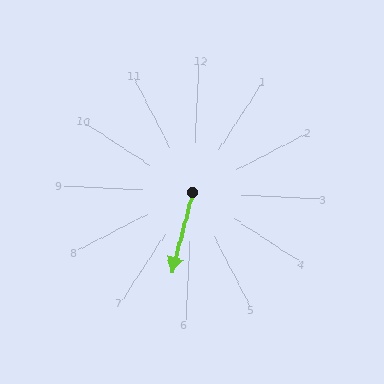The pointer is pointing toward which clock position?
Roughly 6 o'clock.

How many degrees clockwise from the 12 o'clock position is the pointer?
Approximately 191 degrees.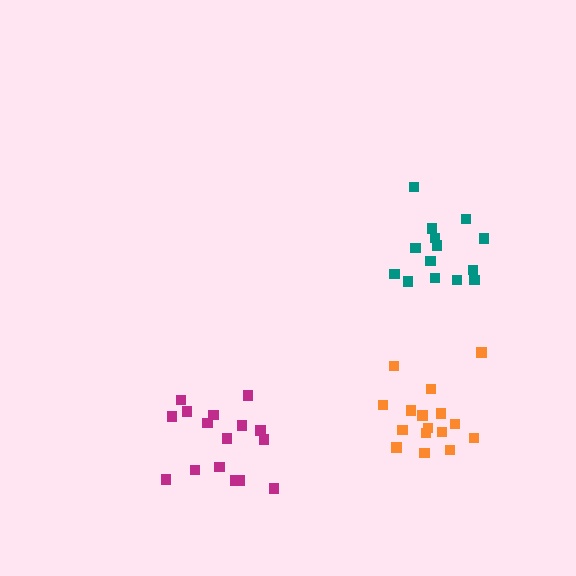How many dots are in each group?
Group 1: 16 dots, Group 2: 14 dots, Group 3: 16 dots (46 total).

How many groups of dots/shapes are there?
There are 3 groups.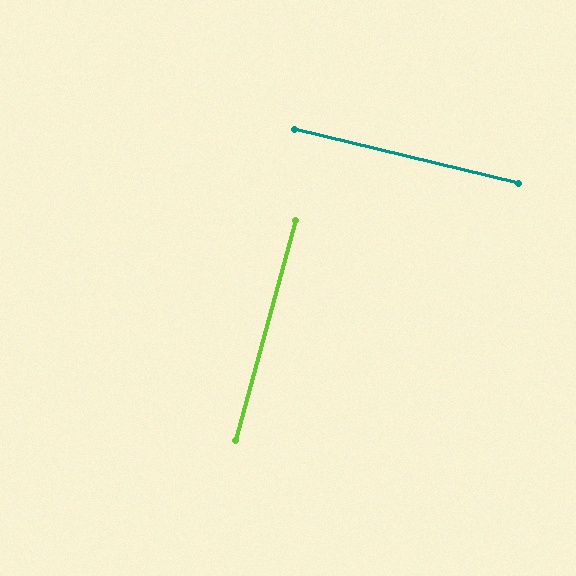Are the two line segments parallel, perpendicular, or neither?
Perpendicular — they meet at approximately 88°.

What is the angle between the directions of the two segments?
Approximately 88 degrees.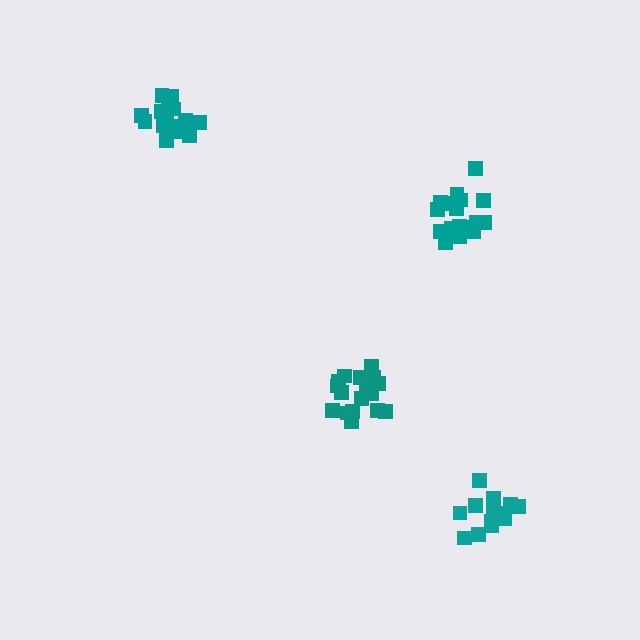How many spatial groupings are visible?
There are 4 spatial groupings.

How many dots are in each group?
Group 1: 18 dots, Group 2: 16 dots, Group 3: 14 dots, Group 4: 18 dots (66 total).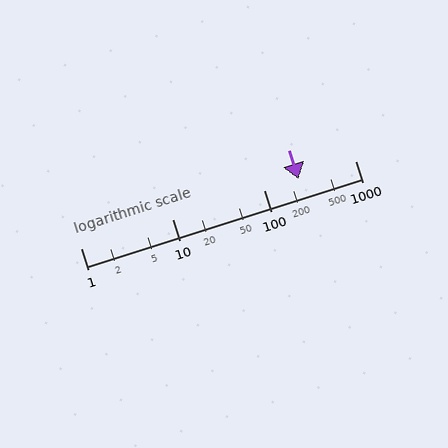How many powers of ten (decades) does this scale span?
The scale spans 3 decades, from 1 to 1000.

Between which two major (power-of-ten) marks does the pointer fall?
The pointer is between 100 and 1000.